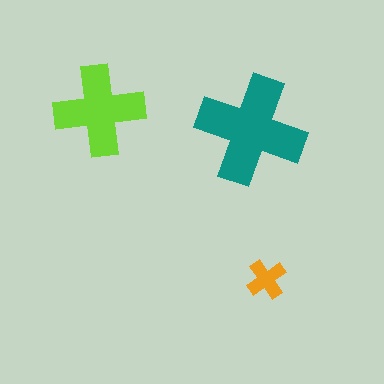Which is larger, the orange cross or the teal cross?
The teal one.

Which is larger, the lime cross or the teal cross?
The teal one.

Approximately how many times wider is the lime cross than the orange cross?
About 2.5 times wider.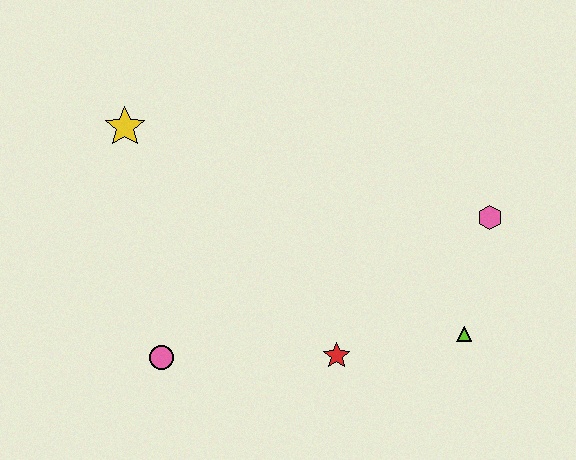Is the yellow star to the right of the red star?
No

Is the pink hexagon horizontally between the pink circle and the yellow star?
No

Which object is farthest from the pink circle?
The pink hexagon is farthest from the pink circle.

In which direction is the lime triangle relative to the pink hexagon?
The lime triangle is below the pink hexagon.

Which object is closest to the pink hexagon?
The lime triangle is closest to the pink hexagon.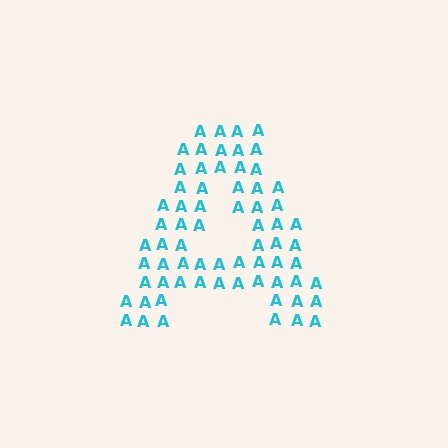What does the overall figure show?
The overall figure shows the letter A.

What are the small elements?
The small elements are letter A's.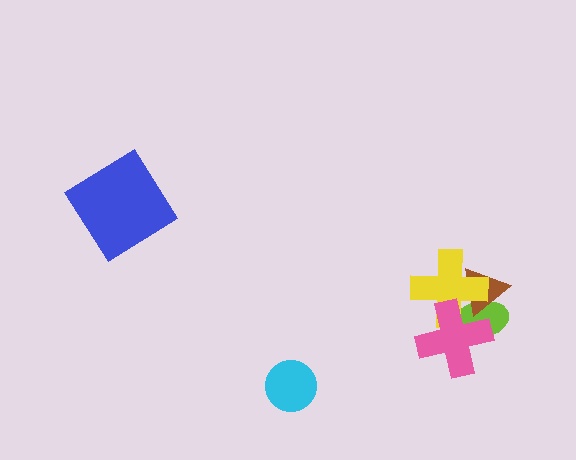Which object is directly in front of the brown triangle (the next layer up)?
The yellow cross is directly in front of the brown triangle.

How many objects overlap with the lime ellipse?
3 objects overlap with the lime ellipse.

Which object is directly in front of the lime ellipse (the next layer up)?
The brown triangle is directly in front of the lime ellipse.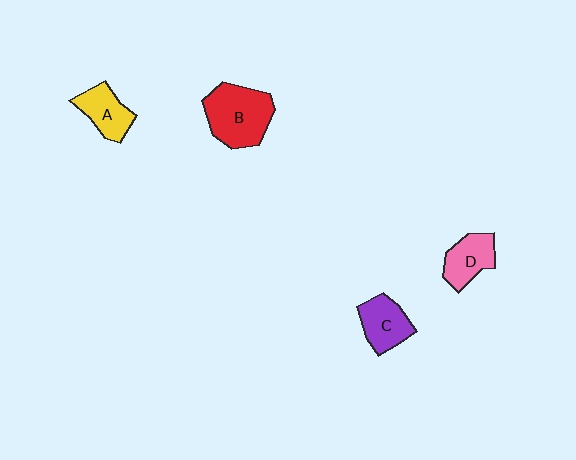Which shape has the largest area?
Shape B (red).